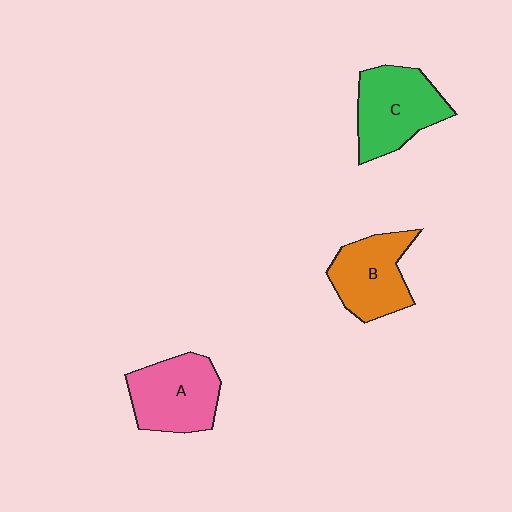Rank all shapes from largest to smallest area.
From largest to smallest: C (green), A (pink), B (orange).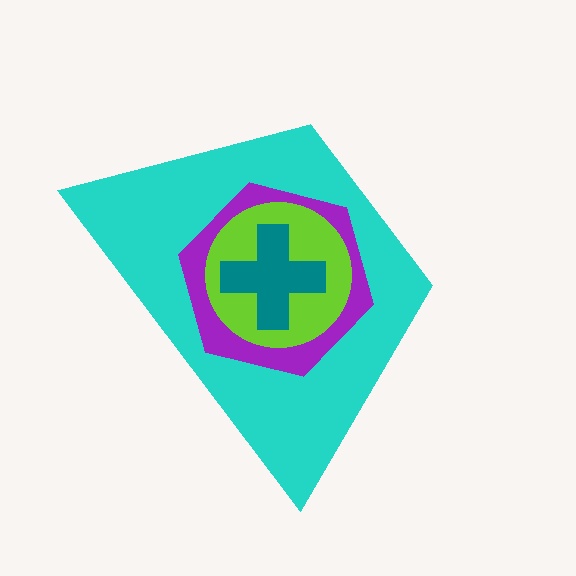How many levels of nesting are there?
4.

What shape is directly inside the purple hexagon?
The lime circle.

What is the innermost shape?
The teal cross.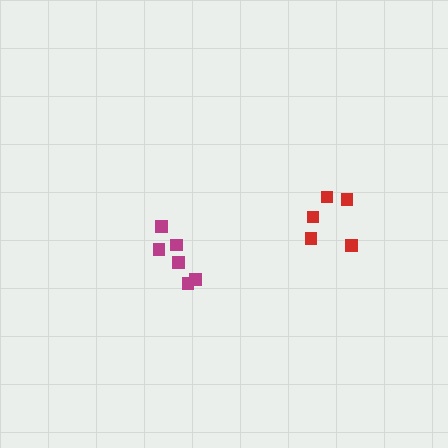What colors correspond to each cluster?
The clusters are colored: magenta, red.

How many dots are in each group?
Group 1: 6 dots, Group 2: 5 dots (11 total).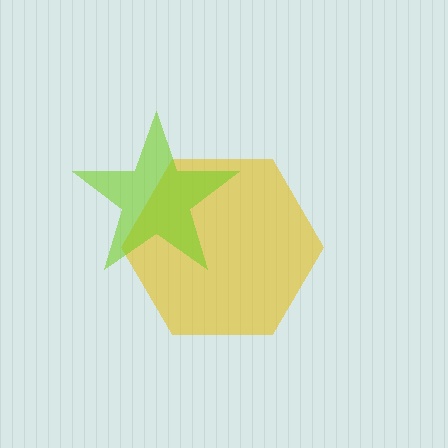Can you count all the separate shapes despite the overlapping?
Yes, there are 2 separate shapes.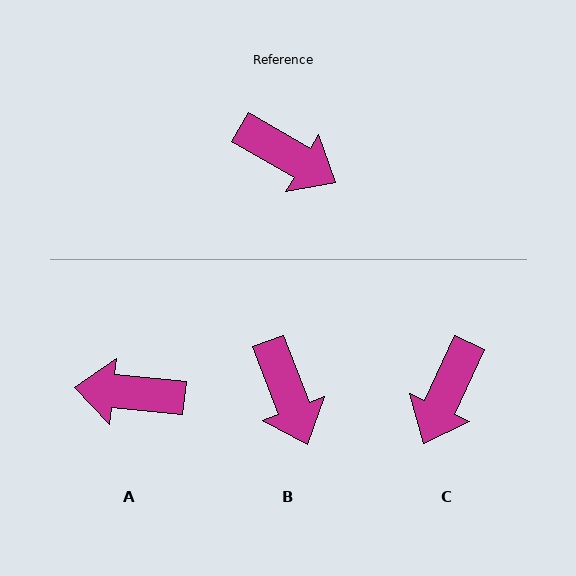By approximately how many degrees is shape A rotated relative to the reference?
Approximately 156 degrees clockwise.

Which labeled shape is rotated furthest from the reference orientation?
A, about 156 degrees away.